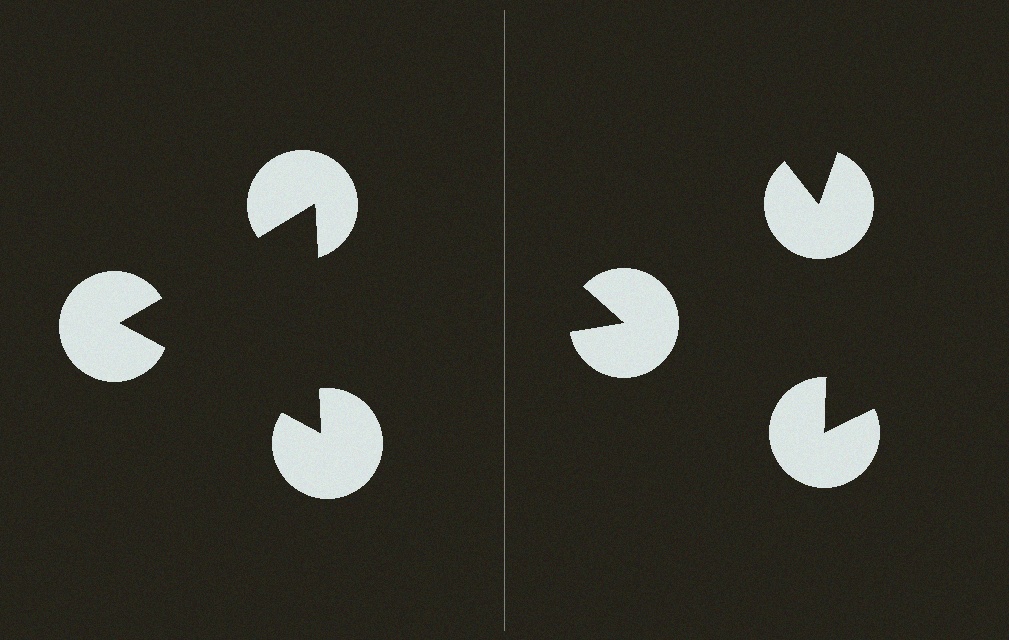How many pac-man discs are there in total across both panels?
6 — 3 on each side.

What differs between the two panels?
The pac-man discs are positioned identically on both sides; only the wedge orientations differ. On the left they align to a triangle; on the right they are misaligned.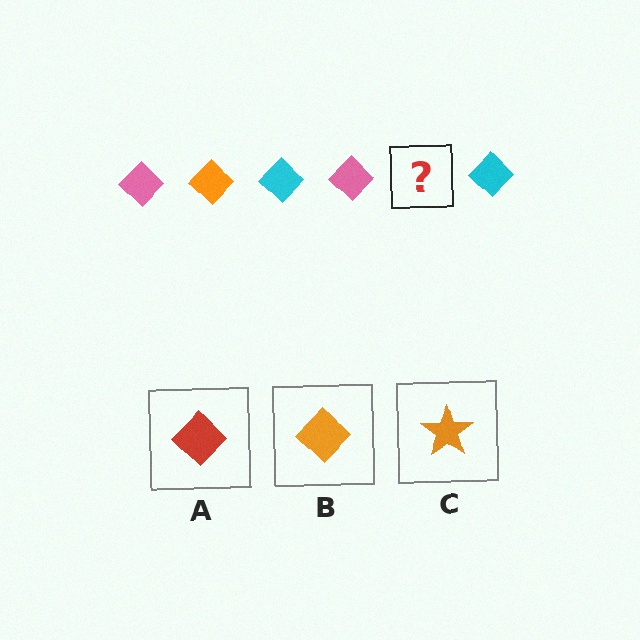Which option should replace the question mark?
Option B.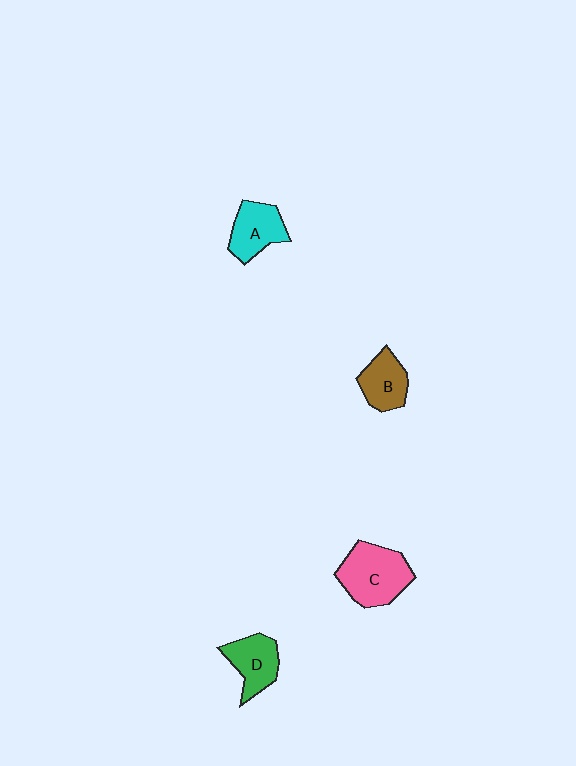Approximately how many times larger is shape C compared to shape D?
Approximately 1.5 times.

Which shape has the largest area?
Shape C (pink).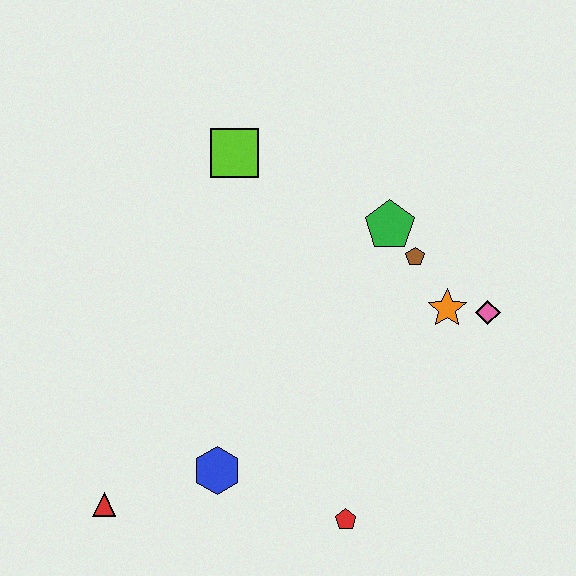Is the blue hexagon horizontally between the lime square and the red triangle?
Yes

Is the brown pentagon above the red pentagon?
Yes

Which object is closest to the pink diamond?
The orange star is closest to the pink diamond.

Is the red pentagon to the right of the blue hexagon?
Yes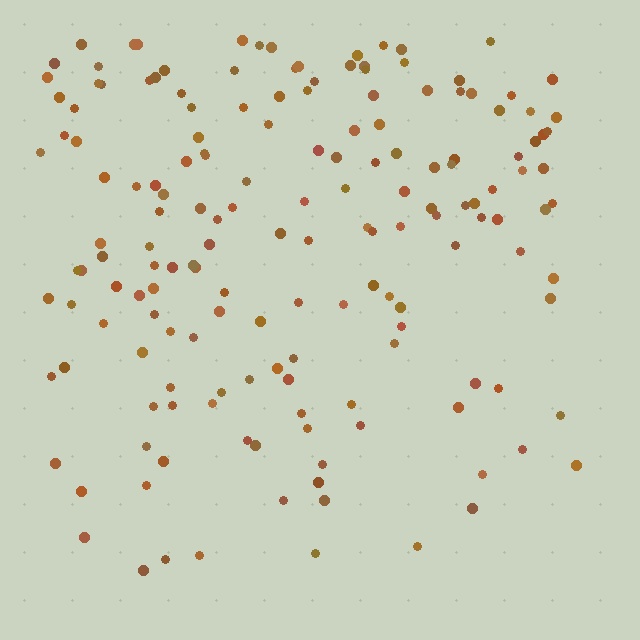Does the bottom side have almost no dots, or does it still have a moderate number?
Still a moderate number, just noticeably fewer than the top.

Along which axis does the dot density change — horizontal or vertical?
Vertical.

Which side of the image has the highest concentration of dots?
The top.